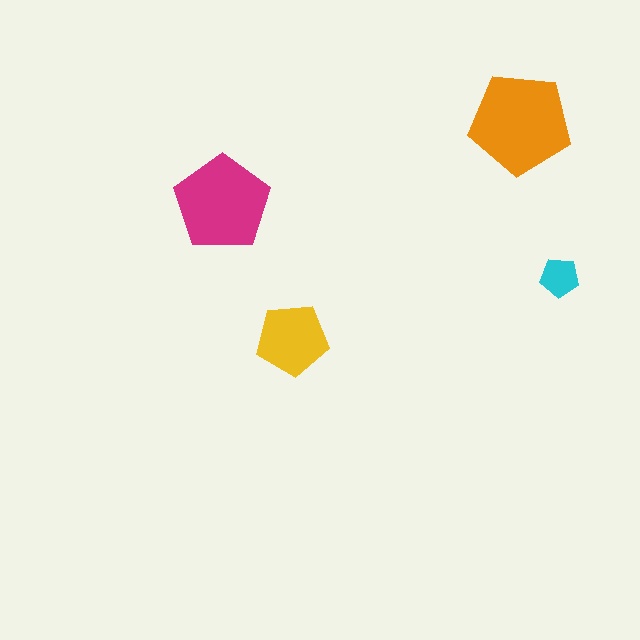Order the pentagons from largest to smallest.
the orange one, the magenta one, the yellow one, the cyan one.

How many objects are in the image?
There are 4 objects in the image.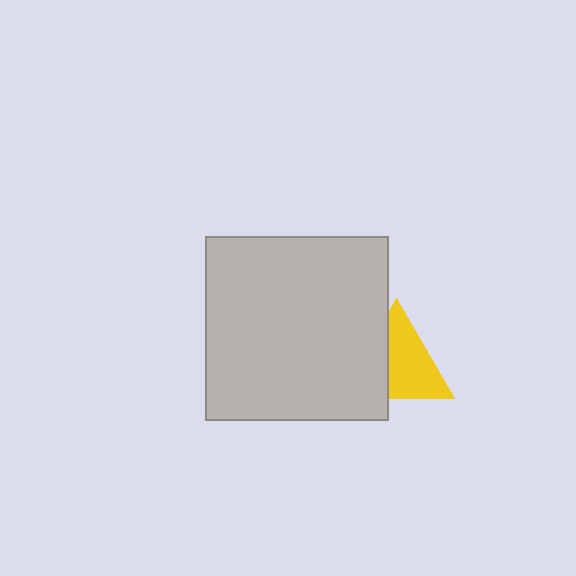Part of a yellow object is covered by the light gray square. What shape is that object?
It is a triangle.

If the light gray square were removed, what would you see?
You would see the complete yellow triangle.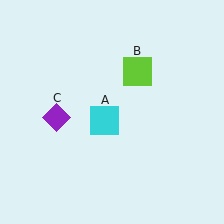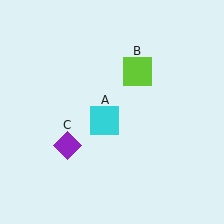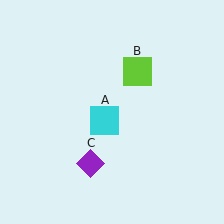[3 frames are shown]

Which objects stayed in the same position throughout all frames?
Cyan square (object A) and lime square (object B) remained stationary.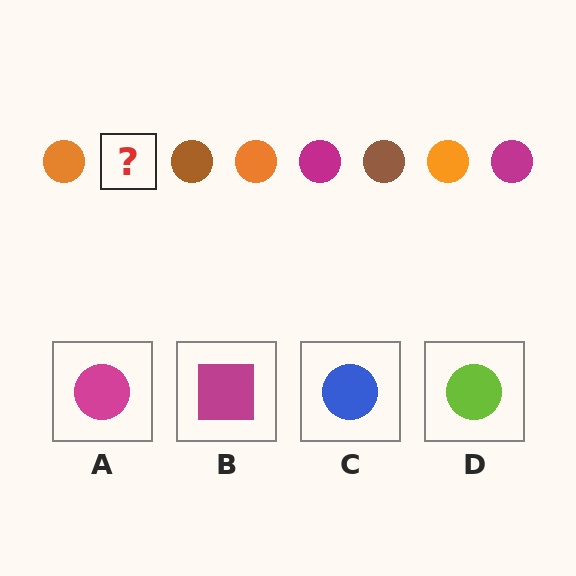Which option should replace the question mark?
Option A.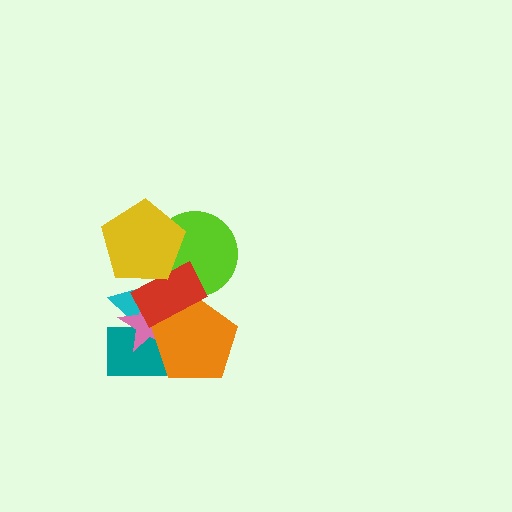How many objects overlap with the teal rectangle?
4 objects overlap with the teal rectangle.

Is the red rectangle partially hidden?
Yes, it is partially covered by another shape.